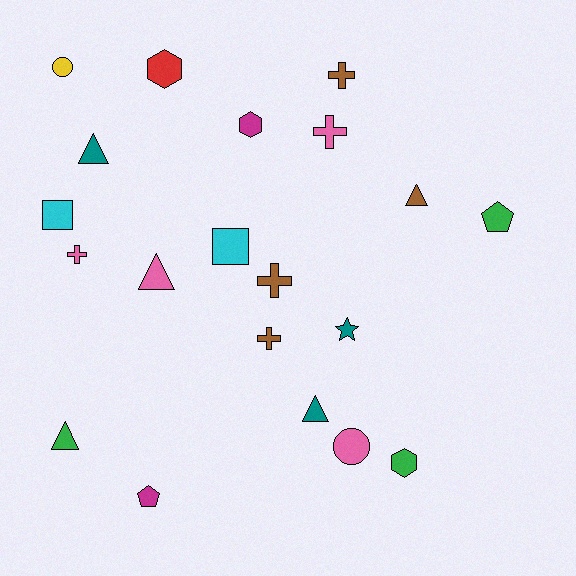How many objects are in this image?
There are 20 objects.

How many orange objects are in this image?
There are no orange objects.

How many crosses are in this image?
There are 5 crosses.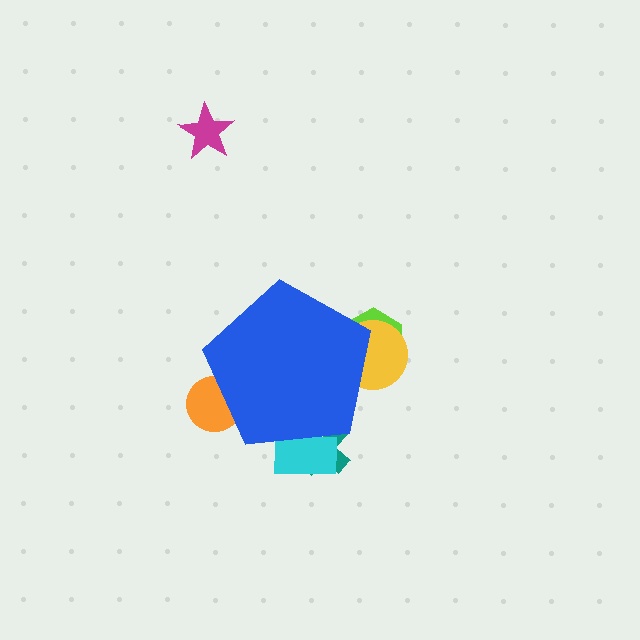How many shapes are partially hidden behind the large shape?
5 shapes are partially hidden.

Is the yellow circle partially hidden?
Yes, the yellow circle is partially hidden behind the blue pentagon.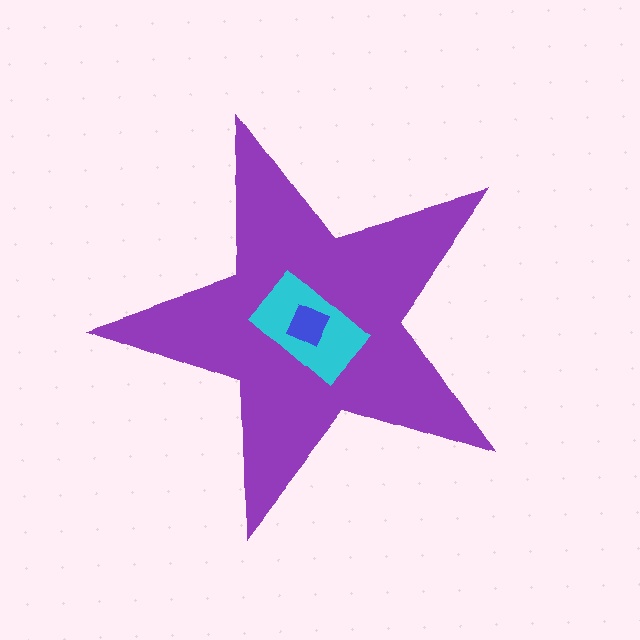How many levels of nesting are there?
3.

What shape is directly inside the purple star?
The cyan rectangle.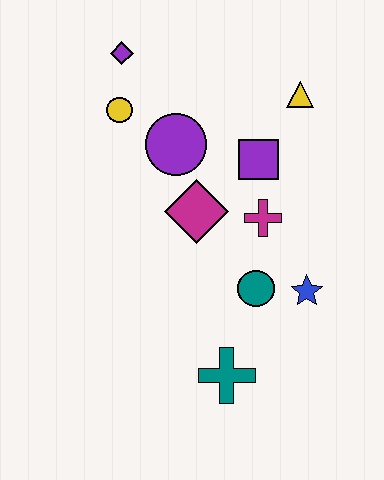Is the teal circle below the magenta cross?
Yes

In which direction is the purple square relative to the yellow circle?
The purple square is to the right of the yellow circle.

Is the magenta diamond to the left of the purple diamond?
No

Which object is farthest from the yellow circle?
The teal cross is farthest from the yellow circle.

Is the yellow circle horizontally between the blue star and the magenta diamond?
No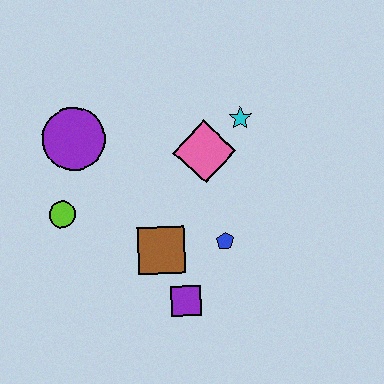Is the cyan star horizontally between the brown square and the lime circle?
No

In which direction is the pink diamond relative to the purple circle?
The pink diamond is to the right of the purple circle.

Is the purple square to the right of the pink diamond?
No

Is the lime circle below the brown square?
No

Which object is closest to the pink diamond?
The cyan star is closest to the pink diamond.